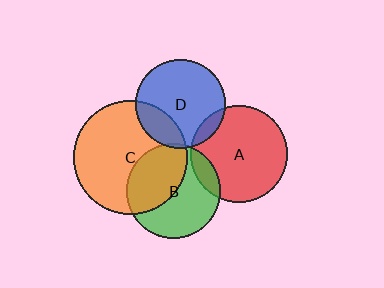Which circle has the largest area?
Circle C (orange).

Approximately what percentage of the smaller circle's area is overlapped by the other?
Approximately 10%.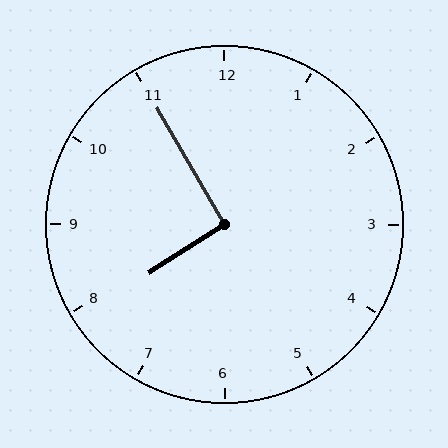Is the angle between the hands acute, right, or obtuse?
It is right.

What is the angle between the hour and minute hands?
Approximately 92 degrees.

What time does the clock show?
7:55.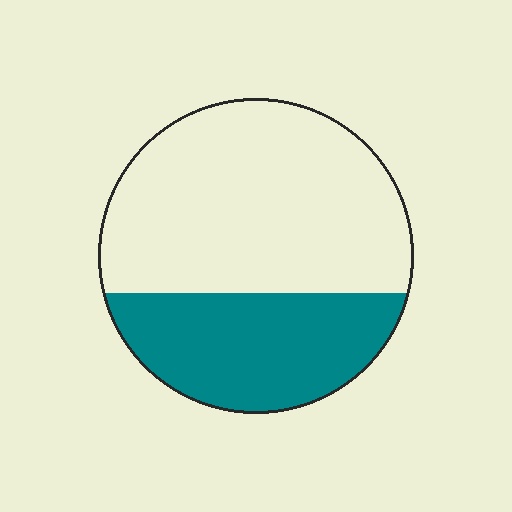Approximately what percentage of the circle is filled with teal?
Approximately 35%.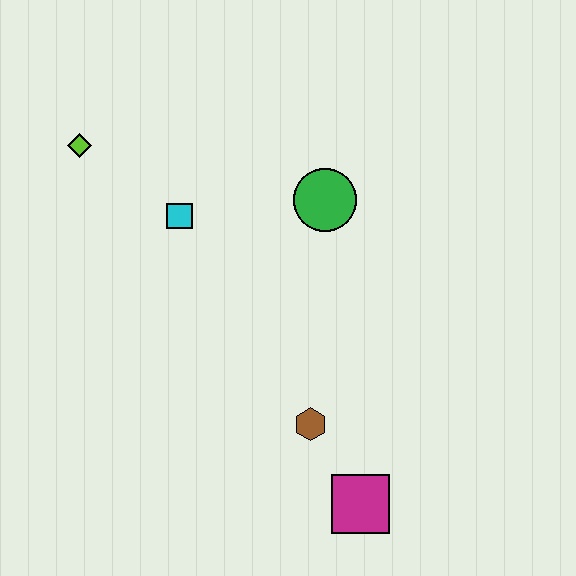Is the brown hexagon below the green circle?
Yes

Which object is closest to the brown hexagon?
The magenta square is closest to the brown hexagon.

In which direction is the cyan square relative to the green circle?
The cyan square is to the left of the green circle.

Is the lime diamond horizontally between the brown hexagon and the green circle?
No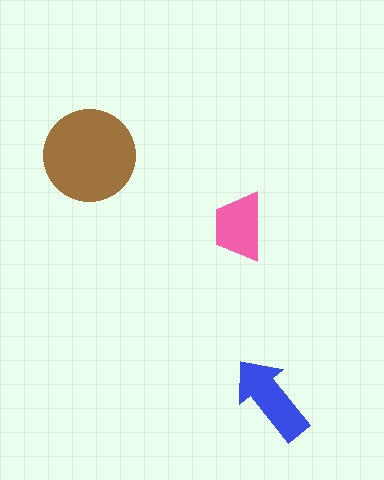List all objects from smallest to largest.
The pink trapezoid, the blue arrow, the brown circle.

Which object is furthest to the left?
The brown circle is leftmost.